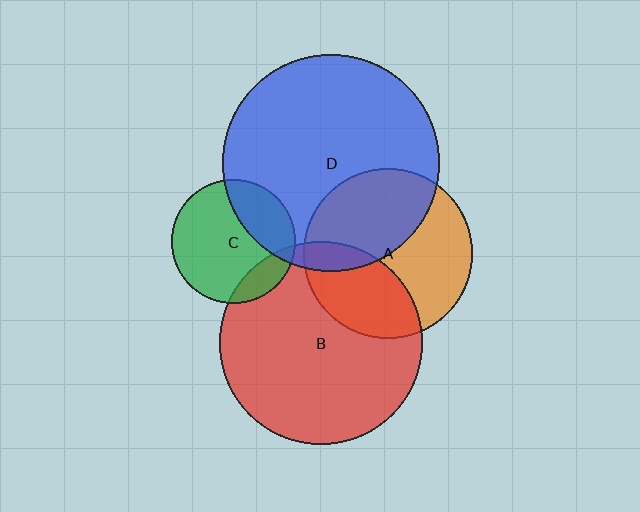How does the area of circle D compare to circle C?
Approximately 3.1 times.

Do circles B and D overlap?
Yes.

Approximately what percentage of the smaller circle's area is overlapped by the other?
Approximately 5%.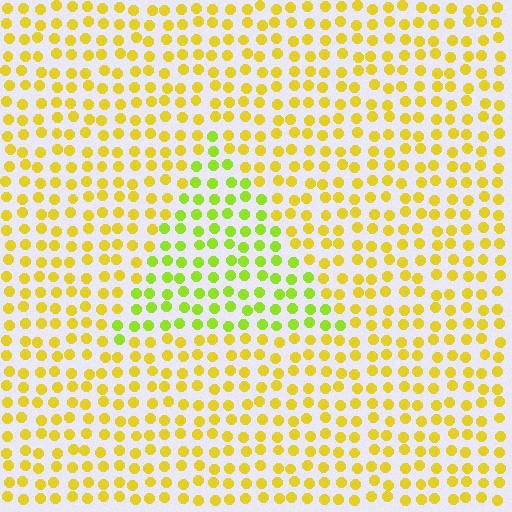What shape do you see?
I see a triangle.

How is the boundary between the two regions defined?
The boundary is defined purely by a slight shift in hue (about 33 degrees). Spacing, size, and orientation are identical on both sides.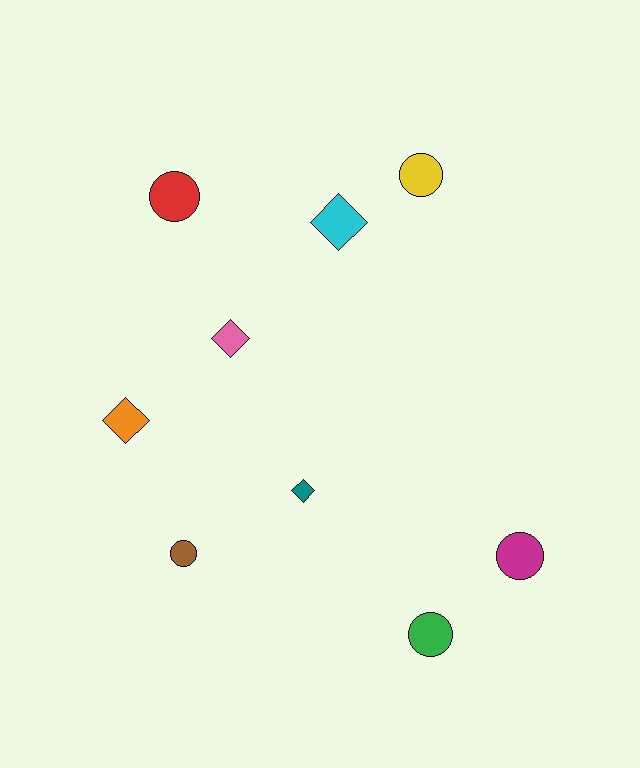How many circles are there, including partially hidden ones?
There are 5 circles.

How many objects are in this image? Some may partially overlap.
There are 9 objects.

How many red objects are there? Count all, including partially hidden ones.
There is 1 red object.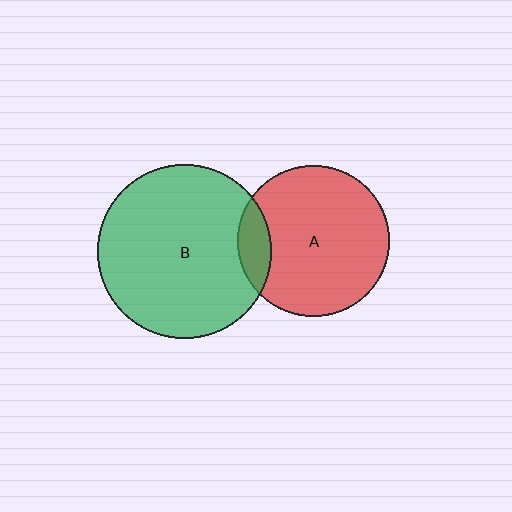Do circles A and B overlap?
Yes.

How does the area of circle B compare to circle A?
Approximately 1.3 times.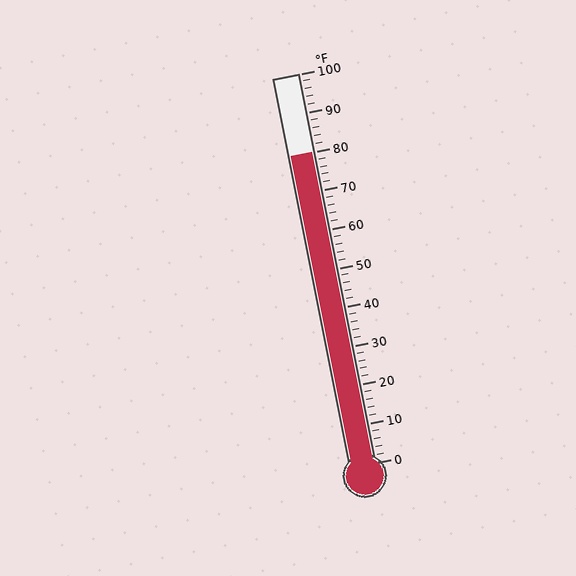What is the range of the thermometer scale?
The thermometer scale ranges from 0°F to 100°F.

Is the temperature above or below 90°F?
The temperature is below 90°F.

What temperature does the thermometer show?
The thermometer shows approximately 80°F.